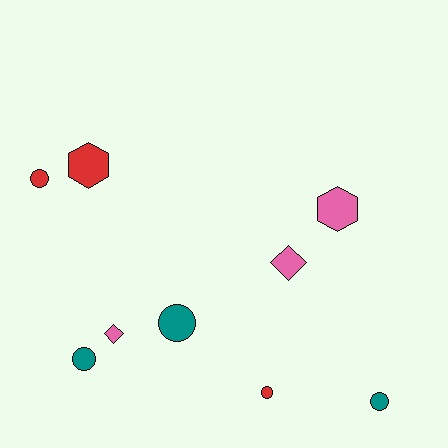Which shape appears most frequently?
Circle, with 5 objects.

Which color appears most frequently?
Teal, with 3 objects.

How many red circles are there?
There are 2 red circles.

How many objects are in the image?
There are 9 objects.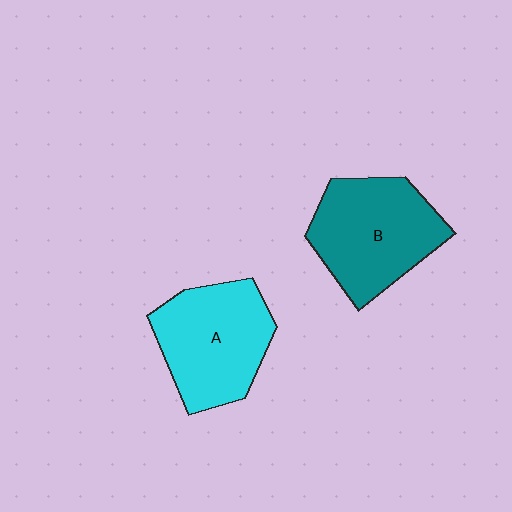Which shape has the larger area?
Shape B (teal).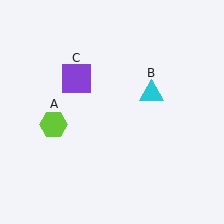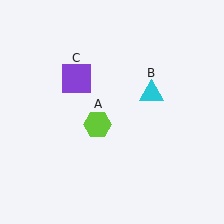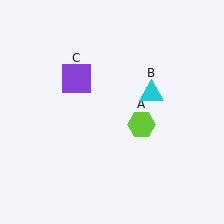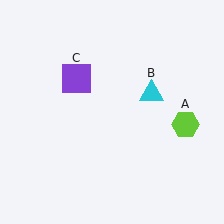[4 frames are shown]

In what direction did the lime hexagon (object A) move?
The lime hexagon (object A) moved right.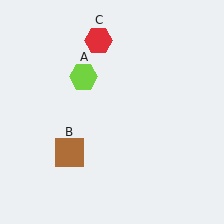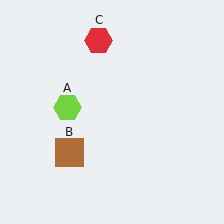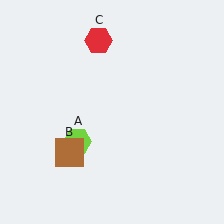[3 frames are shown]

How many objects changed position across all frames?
1 object changed position: lime hexagon (object A).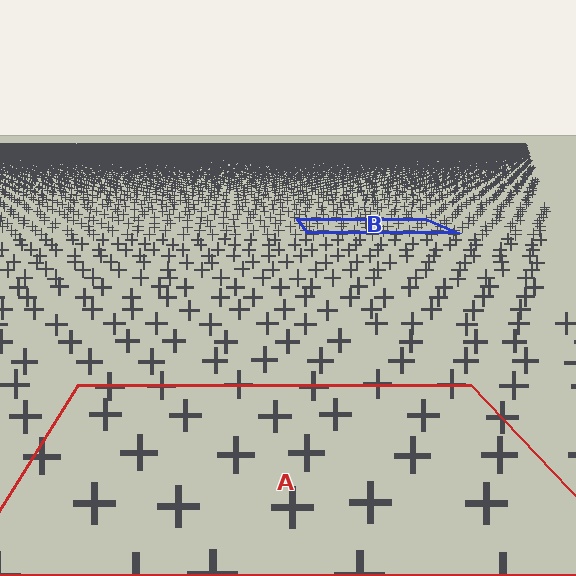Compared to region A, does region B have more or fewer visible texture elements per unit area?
Region B has more texture elements per unit area — they are packed more densely because it is farther away.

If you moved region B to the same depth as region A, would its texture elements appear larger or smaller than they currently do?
They would appear larger. At a closer depth, the same texture elements are projected at a bigger on-screen size.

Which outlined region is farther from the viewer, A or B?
Region B is farther from the viewer — the texture elements inside it appear smaller and more densely packed.